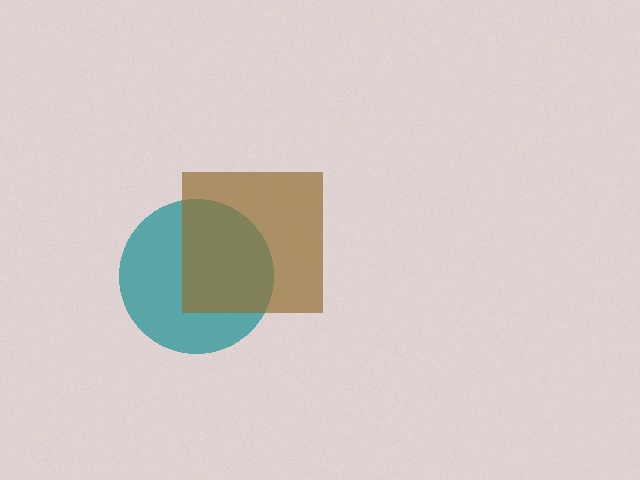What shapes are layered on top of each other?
The layered shapes are: a teal circle, a brown square.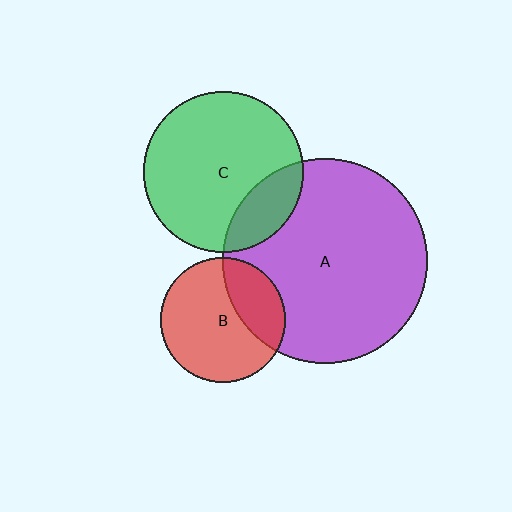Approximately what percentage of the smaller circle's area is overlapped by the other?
Approximately 30%.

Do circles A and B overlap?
Yes.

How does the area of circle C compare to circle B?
Approximately 1.6 times.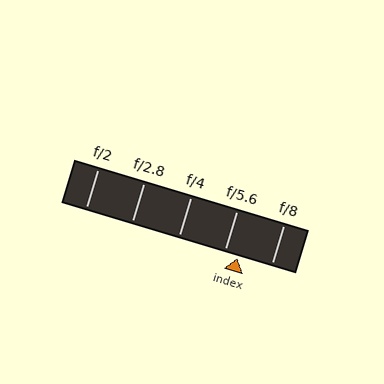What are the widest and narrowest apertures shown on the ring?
The widest aperture shown is f/2 and the narrowest is f/8.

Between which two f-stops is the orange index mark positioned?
The index mark is between f/5.6 and f/8.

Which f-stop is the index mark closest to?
The index mark is closest to f/5.6.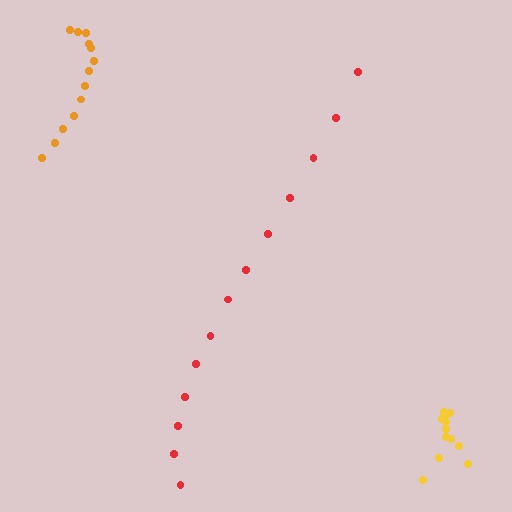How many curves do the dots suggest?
There are 3 distinct paths.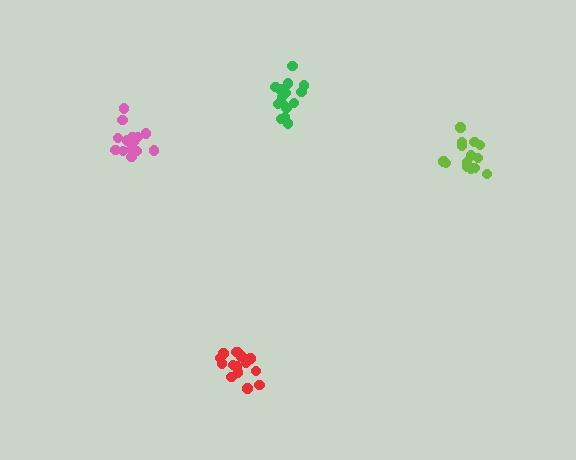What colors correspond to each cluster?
The clusters are colored: red, pink, lime, green.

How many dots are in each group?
Group 1: 15 dots, Group 2: 14 dots, Group 3: 14 dots, Group 4: 16 dots (59 total).